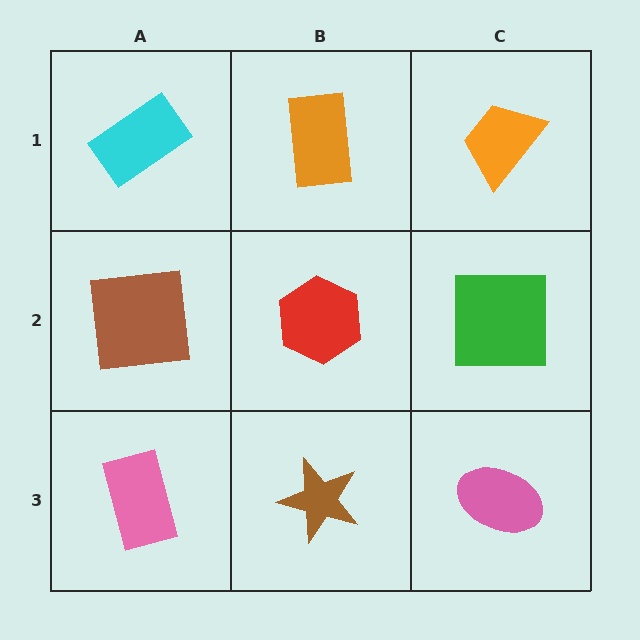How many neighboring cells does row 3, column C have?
2.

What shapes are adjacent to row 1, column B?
A red hexagon (row 2, column B), a cyan rectangle (row 1, column A), an orange trapezoid (row 1, column C).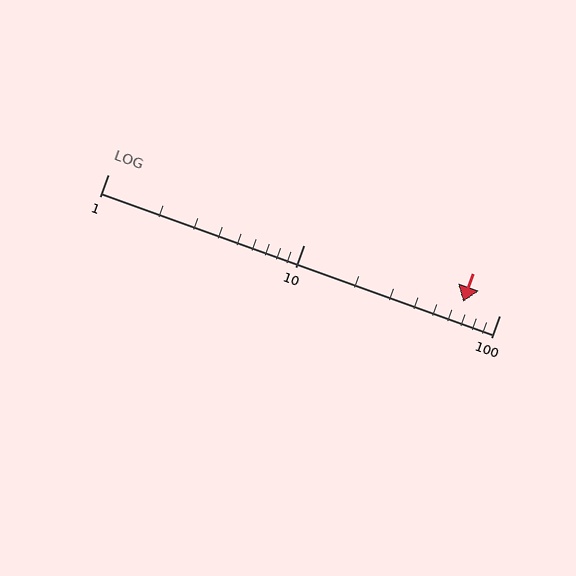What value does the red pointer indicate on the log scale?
The pointer indicates approximately 65.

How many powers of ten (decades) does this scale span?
The scale spans 2 decades, from 1 to 100.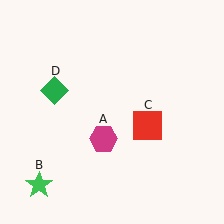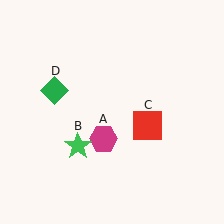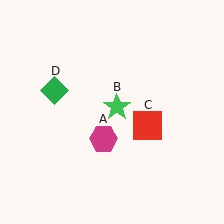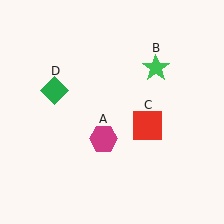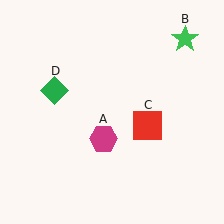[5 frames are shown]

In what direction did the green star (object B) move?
The green star (object B) moved up and to the right.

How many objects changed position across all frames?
1 object changed position: green star (object B).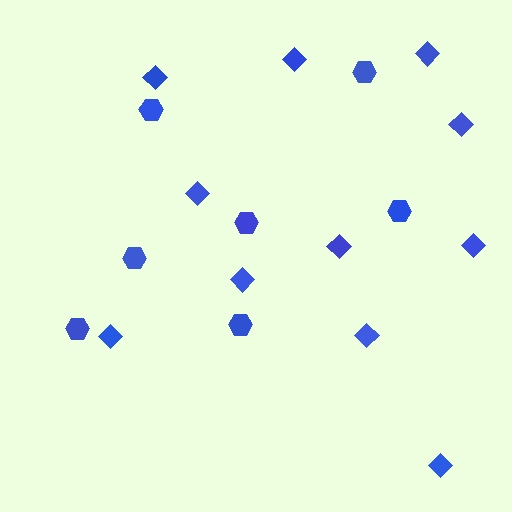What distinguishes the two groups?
There are 2 groups: one group of hexagons (7) and one group of diamonds (11).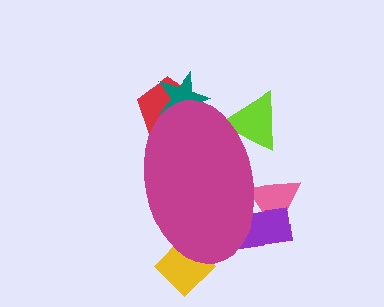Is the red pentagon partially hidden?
Yes, the red pentagon is partially hidden behind the magenta ellipse.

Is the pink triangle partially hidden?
Yes, the pink triangle is partially hidden behind the magenta ellipse.